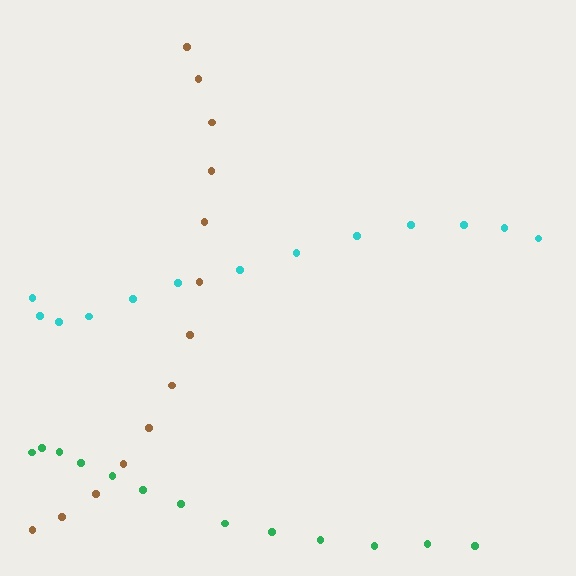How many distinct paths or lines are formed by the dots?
There are 3 distinct paths.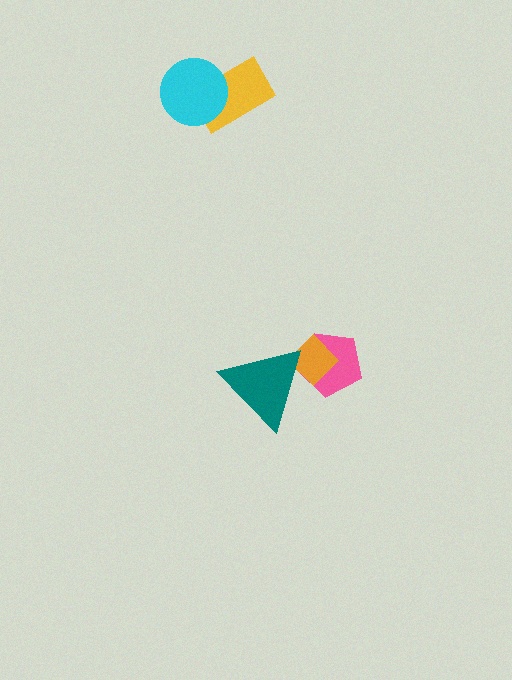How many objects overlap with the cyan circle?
1 object overlaps with the cyan circle.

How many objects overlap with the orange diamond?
2 objects overlap with the orange diamond.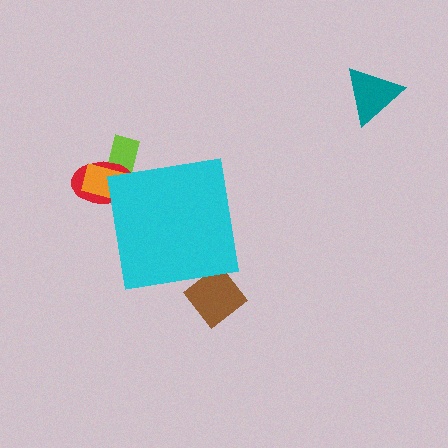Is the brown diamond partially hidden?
Yes, the brown diamond is partially hidden behind the cyan square.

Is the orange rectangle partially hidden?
Yes, the orange rectangle is partially hidden behind the cyan square.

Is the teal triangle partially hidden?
No, the teal triangle is fully visible.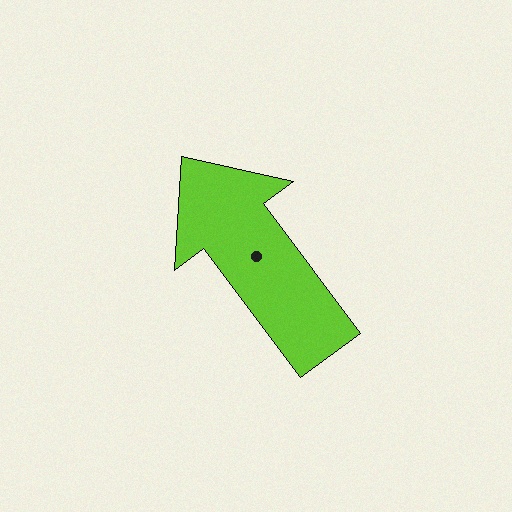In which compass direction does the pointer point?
Northwest.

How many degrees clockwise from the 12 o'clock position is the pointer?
Approximately 323 degrees.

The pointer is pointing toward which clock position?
Roughly 11 o'clock.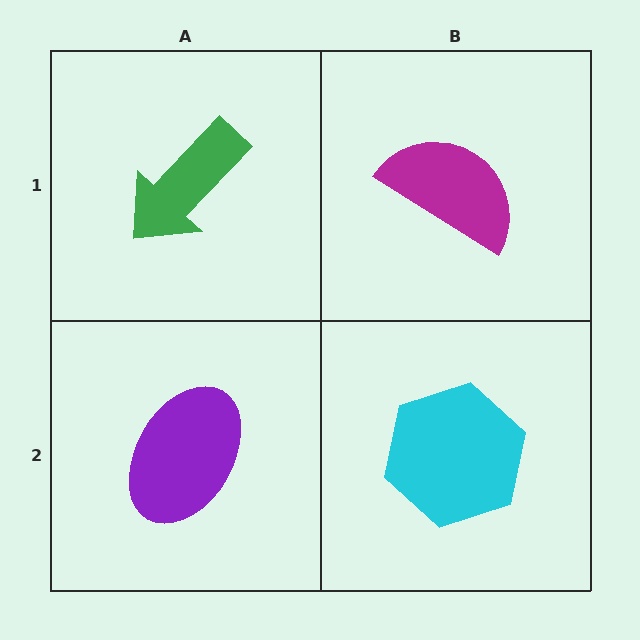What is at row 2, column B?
A cyan hexagon.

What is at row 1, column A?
A green arrow.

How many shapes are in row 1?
2 shapes.